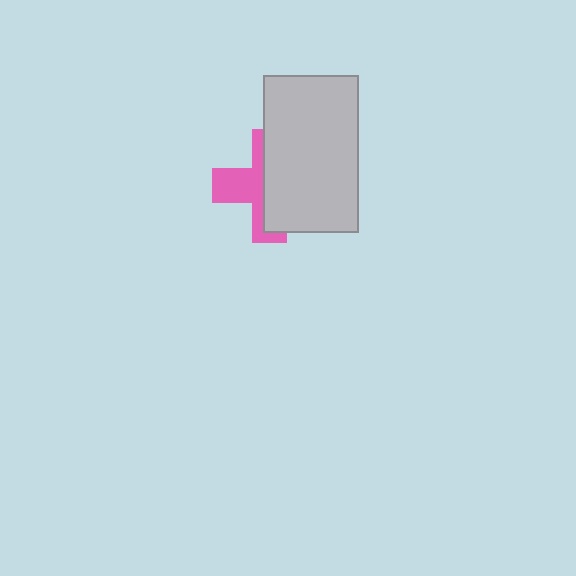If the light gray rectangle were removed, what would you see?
You would see the complete pink cross.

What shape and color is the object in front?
The object in front is a light gray rectangle.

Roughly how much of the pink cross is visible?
A small part of it is visible (roughly 44%).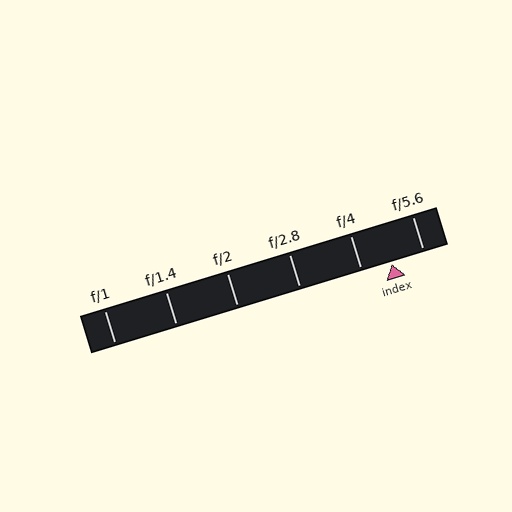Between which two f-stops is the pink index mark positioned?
The index mark is between f/4 and f/5.6.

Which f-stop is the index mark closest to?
The index mark is closest to f/4.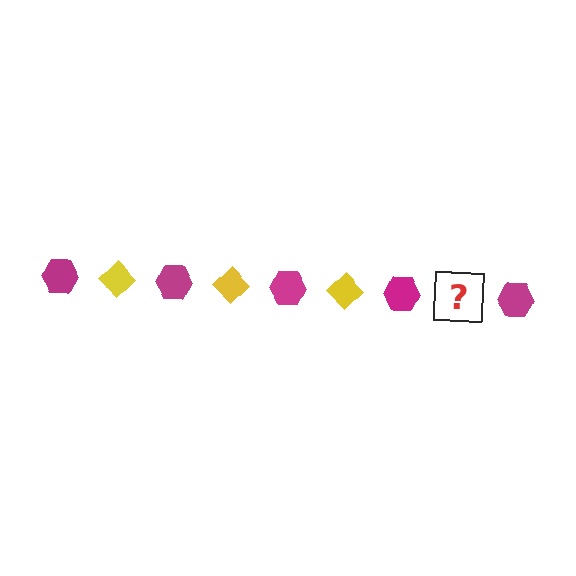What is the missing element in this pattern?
The missing element is a yellow diamond.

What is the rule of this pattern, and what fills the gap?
The rule is that the pattern alternates between magenta hexagon and yellow diamond. The gap should be filled with a yellow diamond.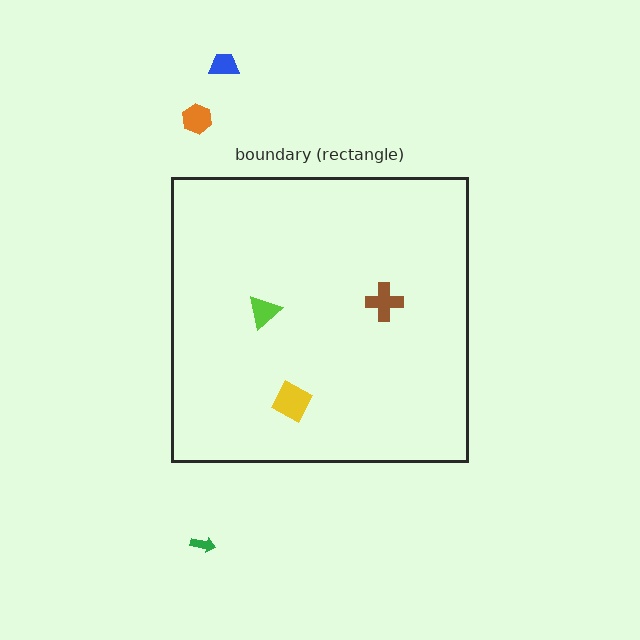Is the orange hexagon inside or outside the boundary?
Outside.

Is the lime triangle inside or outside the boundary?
Inside.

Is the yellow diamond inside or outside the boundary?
Inside.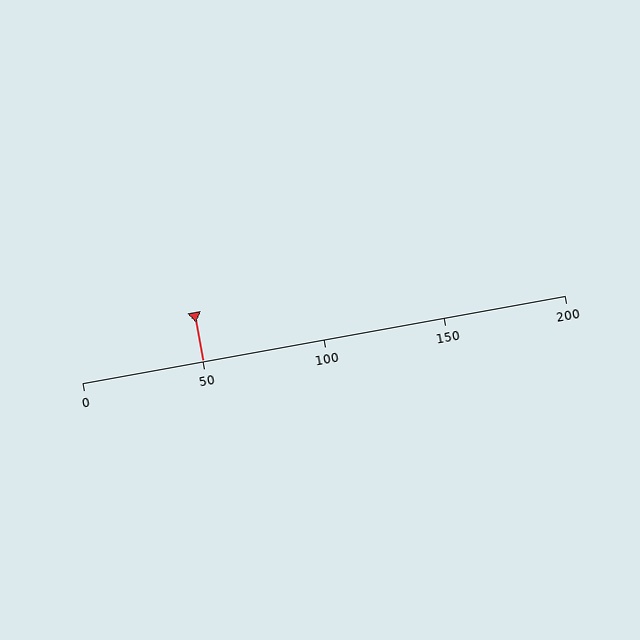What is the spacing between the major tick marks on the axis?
The major ticks are spaced 50 apart.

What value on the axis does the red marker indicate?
The marker indicates approximately 50.